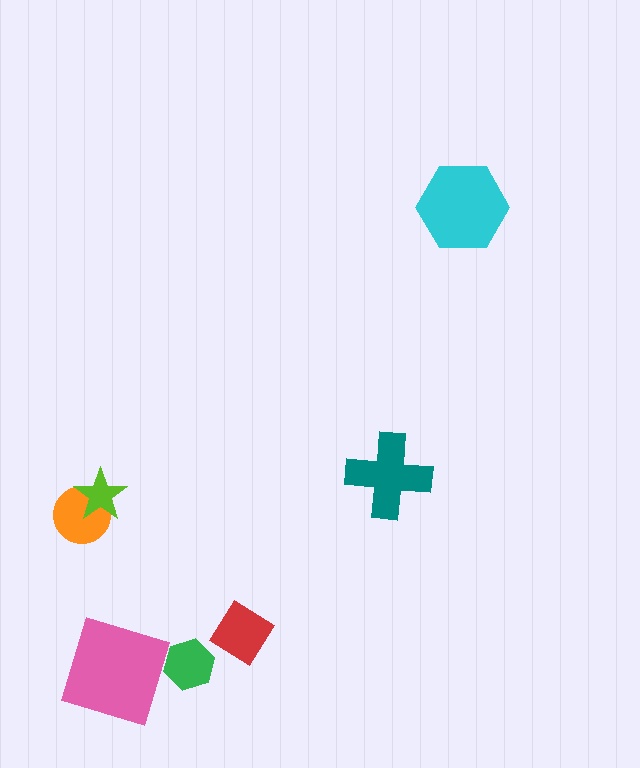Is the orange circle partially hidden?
Yes, it is partially covered by another shape.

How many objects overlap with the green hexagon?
0 objects overlap with the green hexagon.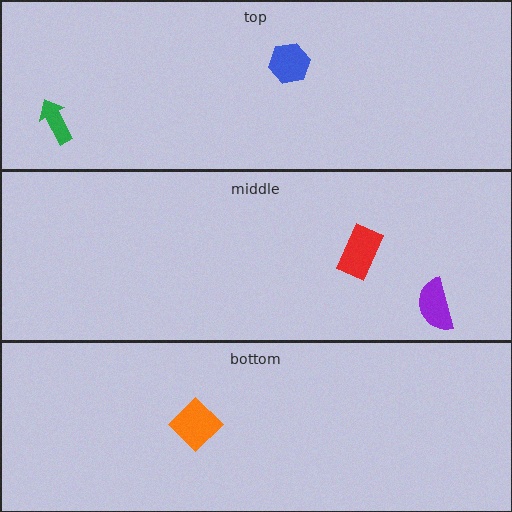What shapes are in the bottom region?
The orange diamond.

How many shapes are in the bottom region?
1.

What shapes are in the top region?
The blue hexagon, the green arrow.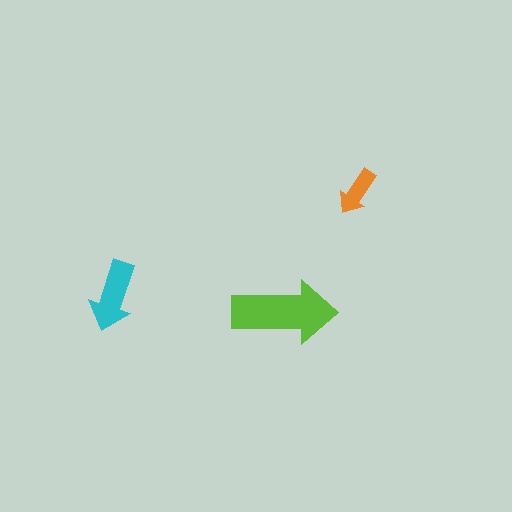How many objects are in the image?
There are 3 objects in the image.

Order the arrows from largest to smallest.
the lime one, the cyan one, the orange one.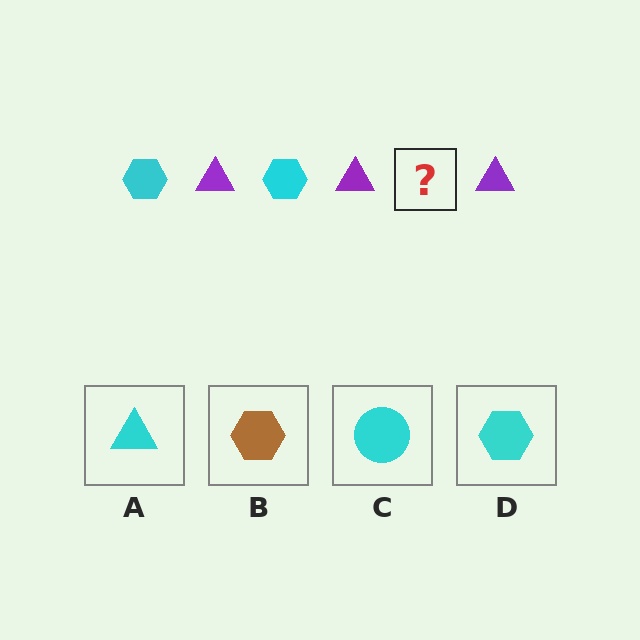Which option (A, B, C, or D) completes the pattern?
D.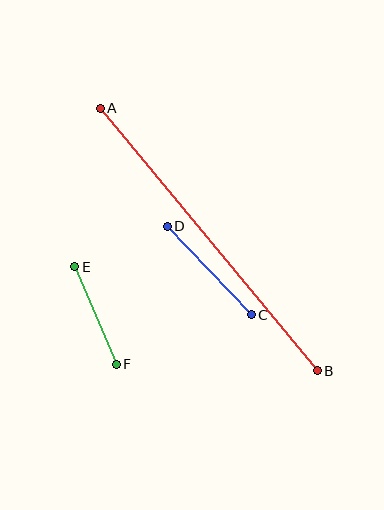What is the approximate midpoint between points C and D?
The midpoint is at approximately (209, 271) pixels.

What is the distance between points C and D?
The distance is approximately 122 pixels.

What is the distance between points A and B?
The distance is approximately 340 pixels.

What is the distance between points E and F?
The distance is approximately 106 pixels.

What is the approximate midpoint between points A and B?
The midpoint is at approximately (209, 240) pixels.